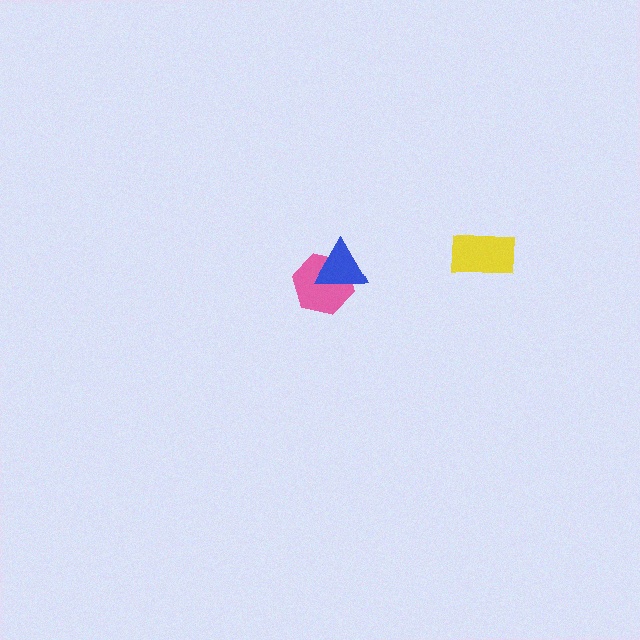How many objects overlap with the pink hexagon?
1 object overlaps with the pink hexagon.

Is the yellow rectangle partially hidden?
No, no other shape covers it.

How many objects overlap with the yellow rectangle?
0 objects overlap with the yellow rectangle.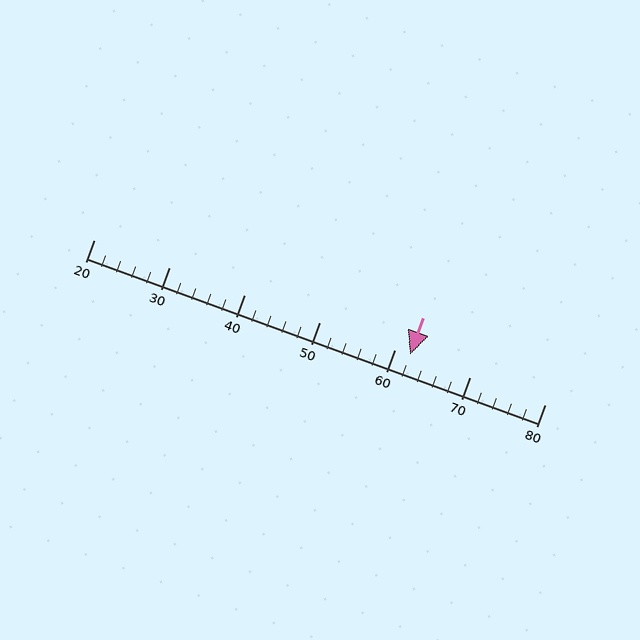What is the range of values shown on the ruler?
The ruler shows values from 20 to 80.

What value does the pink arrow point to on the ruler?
The pink arrow points to approximately 62.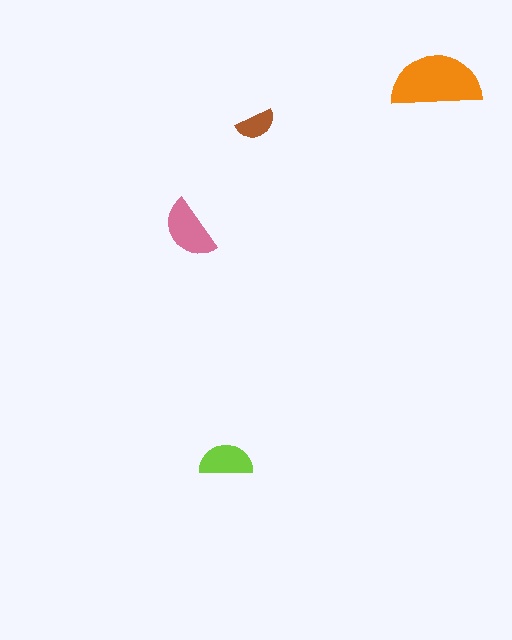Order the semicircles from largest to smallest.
the orange one, the pink one, the lime one, the brown one.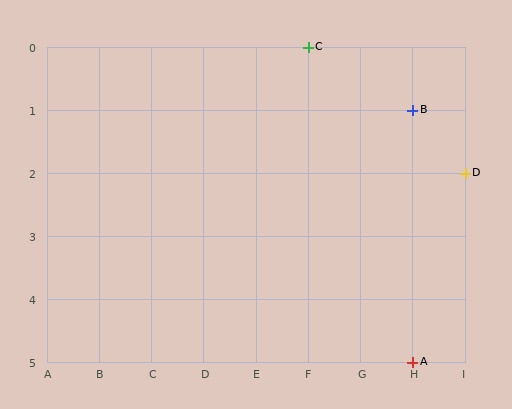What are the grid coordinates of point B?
Point B is at grid coordinates (H, 1).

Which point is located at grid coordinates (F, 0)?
Point C is at (F, 0).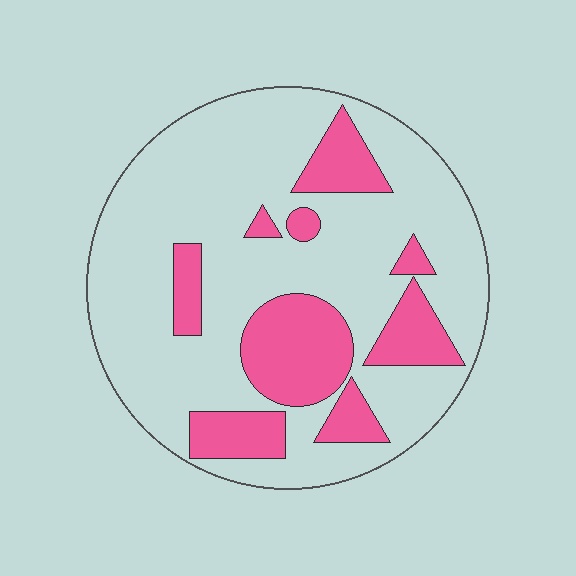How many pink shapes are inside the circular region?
9.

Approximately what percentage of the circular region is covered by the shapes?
Approximately 25%.